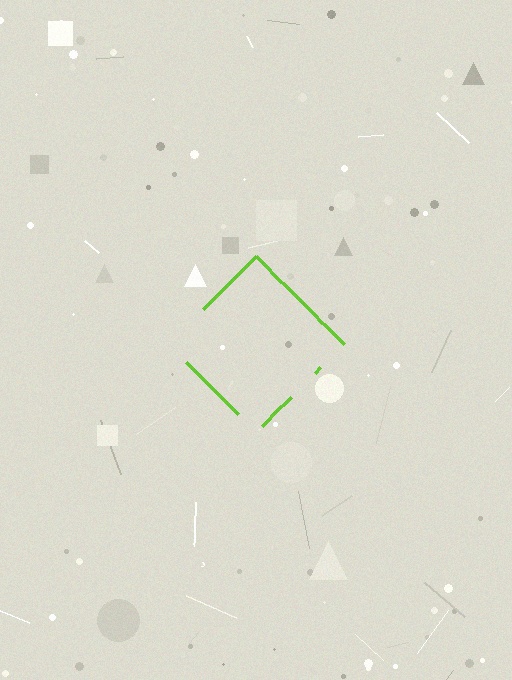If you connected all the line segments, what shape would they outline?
They would outline a diamond.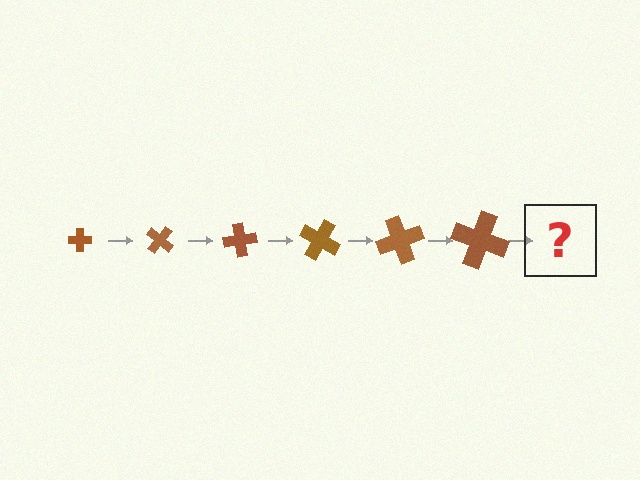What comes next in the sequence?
The next element should be a cross, larger than the previous one and rotated 240 degrees from the start.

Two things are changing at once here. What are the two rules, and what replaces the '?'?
The two rules are that the cross grows larger each step and it rotates 40 degrees each step. The '?' should be a cross, larger than the previous one and rotated 240 degrees from the start.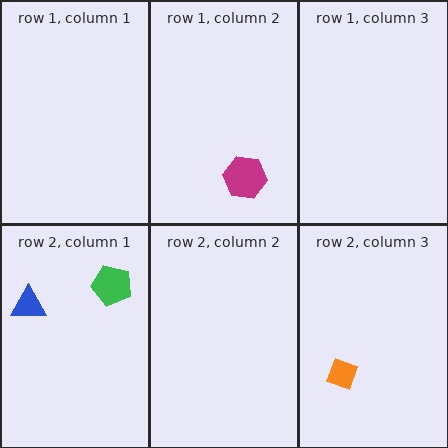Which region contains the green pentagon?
The row 2, column 1 region.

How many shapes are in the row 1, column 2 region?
1.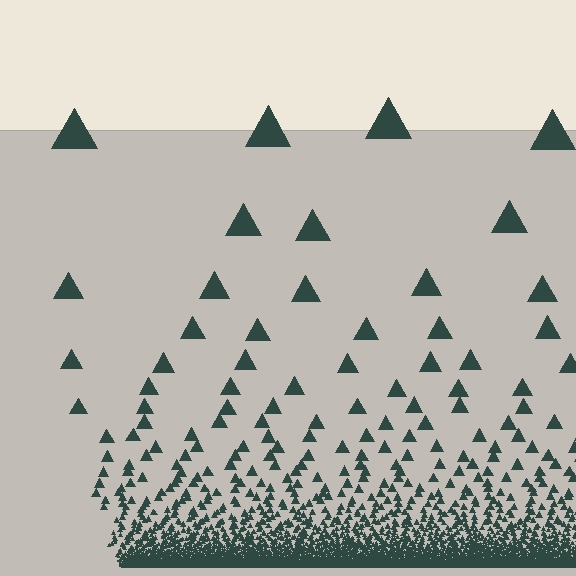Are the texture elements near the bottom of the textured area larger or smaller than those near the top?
Smaller. The gradient is inverted — elements near the bottom are smaller and denser.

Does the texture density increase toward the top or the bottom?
Density increases toward the bottom.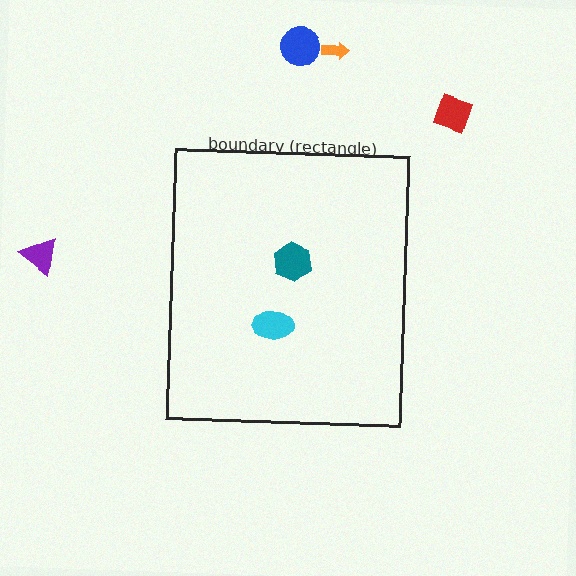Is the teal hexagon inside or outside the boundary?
Inside.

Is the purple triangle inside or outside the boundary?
Outside.